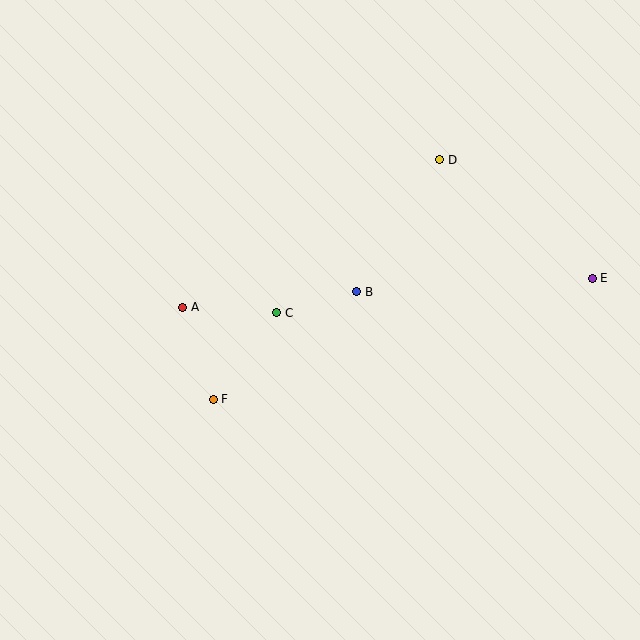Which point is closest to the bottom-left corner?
Point F is closest to the bottom-left corner.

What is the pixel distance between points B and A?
The distance between B and A is 175 pixels.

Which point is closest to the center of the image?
Point C at (277, 313) is closest to the center.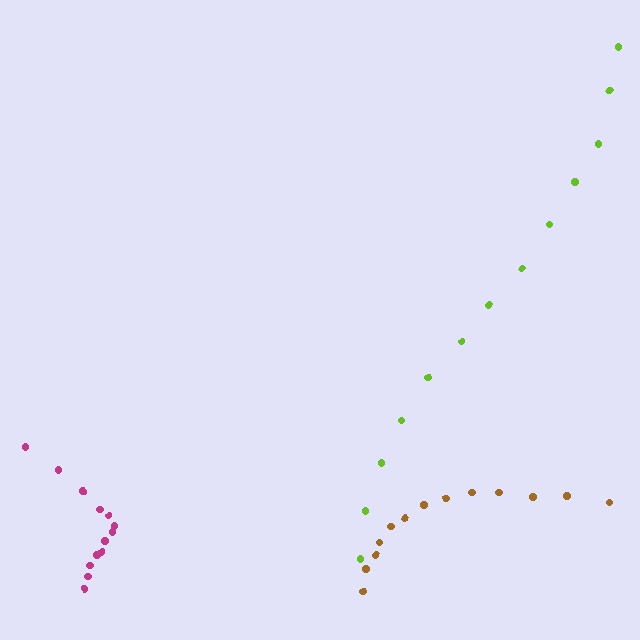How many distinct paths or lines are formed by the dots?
There are 3 distinct paths.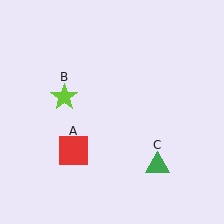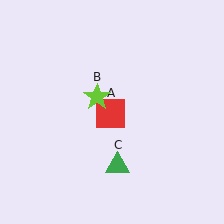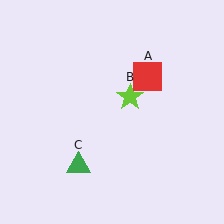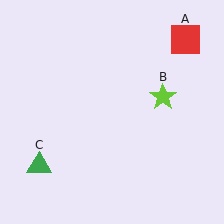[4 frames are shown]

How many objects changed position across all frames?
3 objects changed position: red square (object A), lime star (object B), green triangle (object C).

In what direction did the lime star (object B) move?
The lime star (object B) moved right.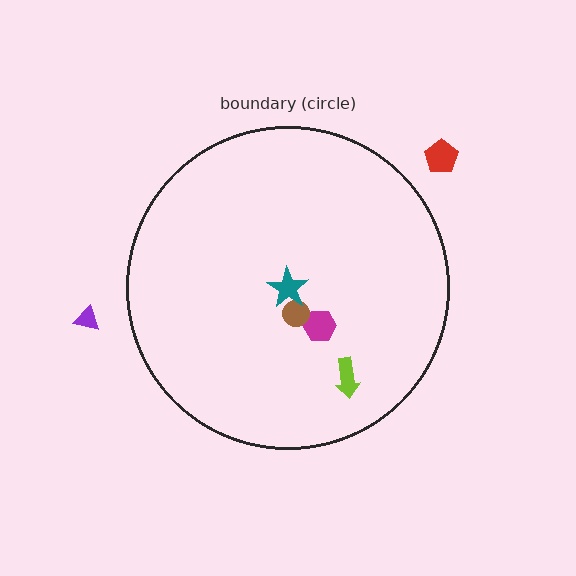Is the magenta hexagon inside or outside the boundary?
Inside.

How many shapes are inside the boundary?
4 inside, 2 outside.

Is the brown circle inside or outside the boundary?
Inside.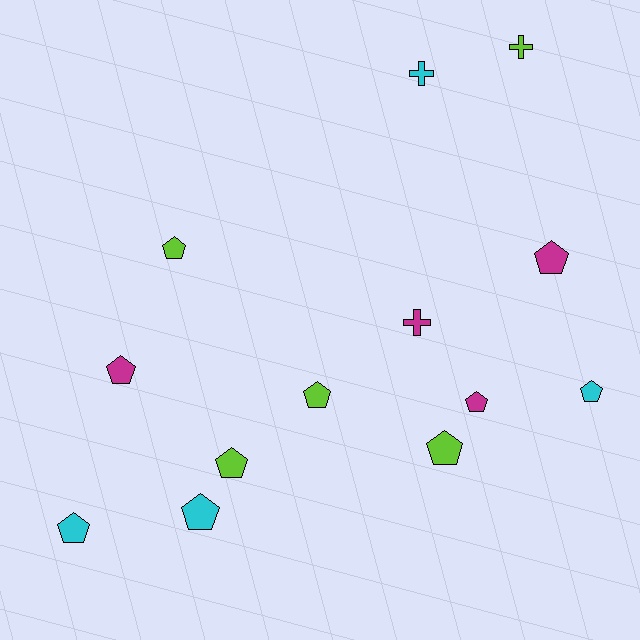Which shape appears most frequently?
Pentagon, with 10 objects.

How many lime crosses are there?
There is 1 lime cross.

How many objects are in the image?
There are 13 objects.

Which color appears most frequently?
Lime, with 5 objects.